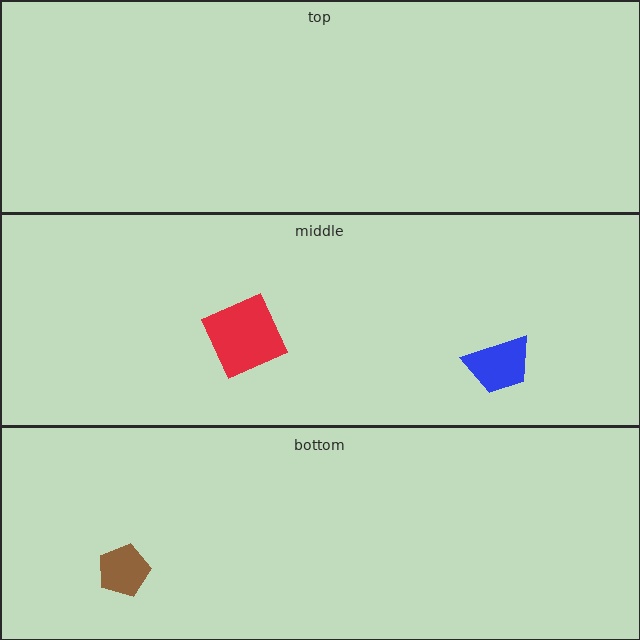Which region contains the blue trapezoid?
The middle region.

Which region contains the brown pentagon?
The bottom region.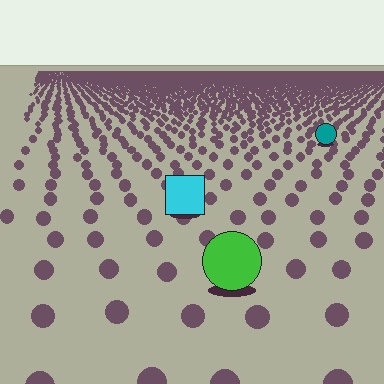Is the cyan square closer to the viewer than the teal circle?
Yes. The cyan square is closer — you can tell from the texture gradient: the ground texture is coarser near it.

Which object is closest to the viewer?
The green circle is closest. The texture marks near it are larger and more spread out.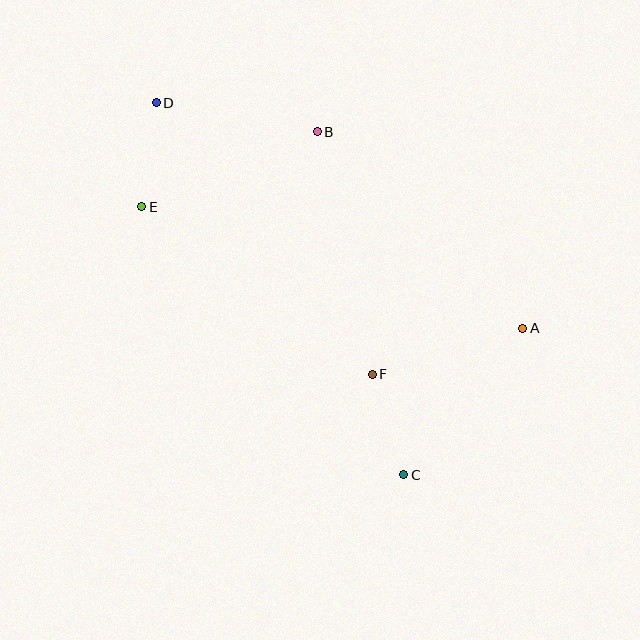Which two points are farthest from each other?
Points C and D are farthest from each other.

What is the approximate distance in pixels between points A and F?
The distance between A and F is approximately 157 pixels.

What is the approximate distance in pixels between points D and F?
The distance between D and F is approximately 347 pixels.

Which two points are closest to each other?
Points D and E are closest to each other.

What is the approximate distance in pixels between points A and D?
The distance between A and D is approximately 430 pixels.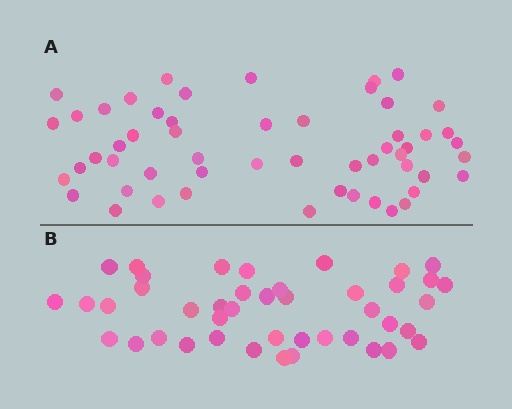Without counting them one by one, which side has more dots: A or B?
Region A (the top region) has more dots.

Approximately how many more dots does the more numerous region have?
Region A has roughly 12 or so more dots than region B.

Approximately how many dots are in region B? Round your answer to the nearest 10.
About 40 dots. (The exact count is 43, which rounds to 40.)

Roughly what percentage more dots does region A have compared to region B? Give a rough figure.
About 25% more.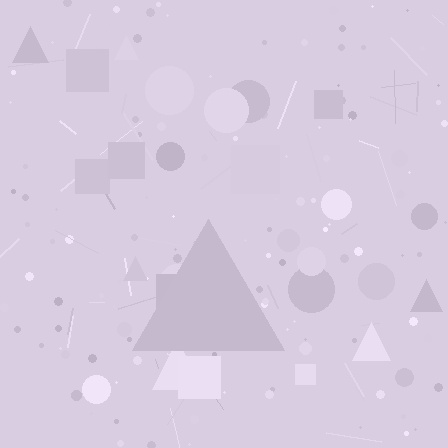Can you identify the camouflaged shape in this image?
The camouflaged shape is a triangle.